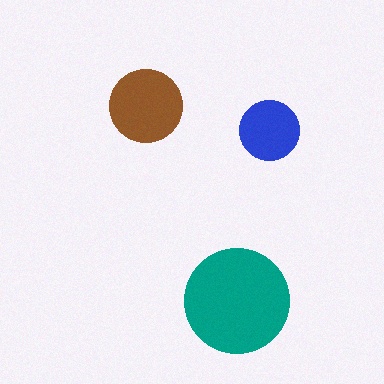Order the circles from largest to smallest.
the teal one, the brown one, the blue one.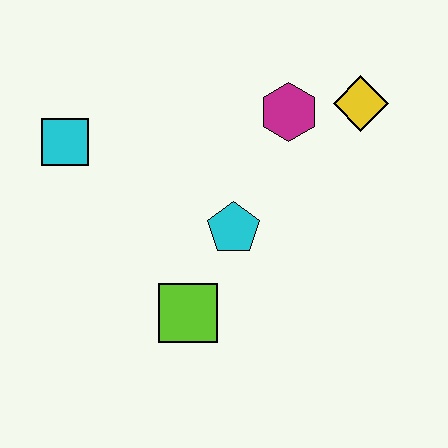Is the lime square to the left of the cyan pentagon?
Yes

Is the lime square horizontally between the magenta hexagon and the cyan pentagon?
No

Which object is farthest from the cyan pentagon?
The cyan square is farthest from the cyan pentagon.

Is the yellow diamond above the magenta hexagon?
Yes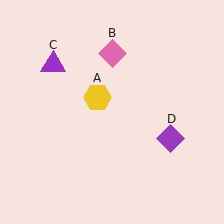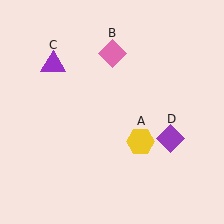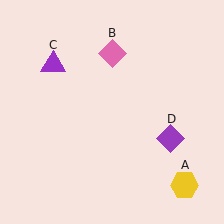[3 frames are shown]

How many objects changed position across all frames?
1 object changed position: yellow hexagon (object A).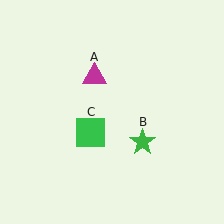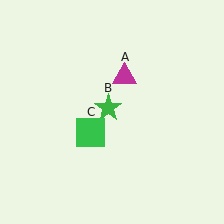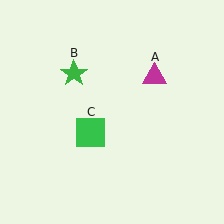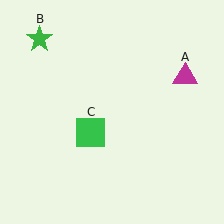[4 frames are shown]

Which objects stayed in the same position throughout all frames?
Green square (object C) remained stationary.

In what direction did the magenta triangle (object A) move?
The magenta triangle (object A) moved right.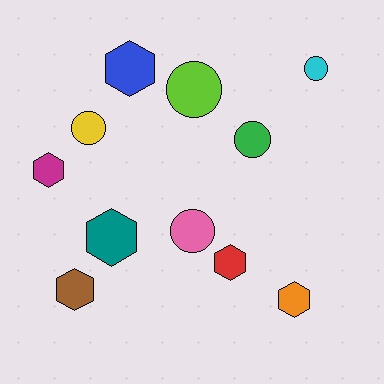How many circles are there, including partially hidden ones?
There are 5 circles.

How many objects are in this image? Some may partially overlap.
There are 11 objects.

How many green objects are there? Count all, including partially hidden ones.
There is 1 green object.